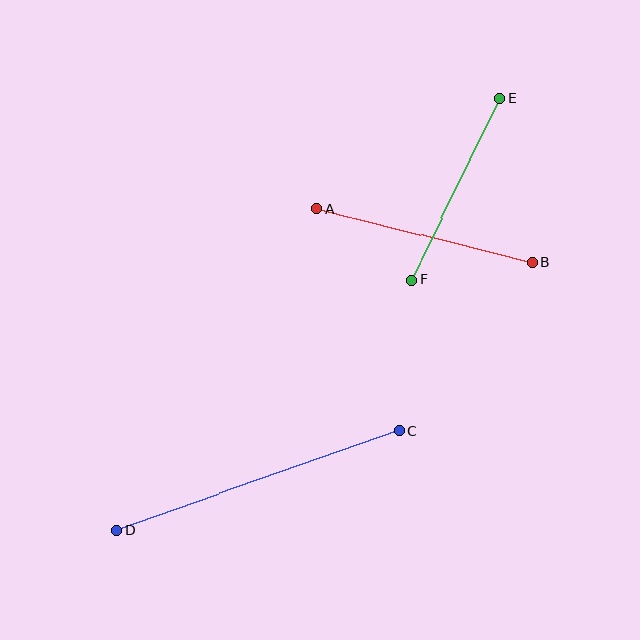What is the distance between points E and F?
The distance is approximately 202 pixels.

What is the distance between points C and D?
The distance is approximately 299 pixels.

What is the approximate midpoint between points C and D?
The midpoint is at approximately (258, 480) pixels.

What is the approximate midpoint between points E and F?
The midpoint is at approximately (456, 189) pixels.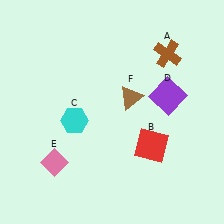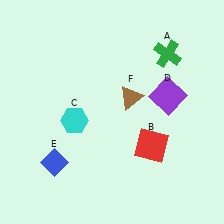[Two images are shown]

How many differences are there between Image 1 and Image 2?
There are 2 differences between the two images.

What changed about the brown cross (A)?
In Image 1, A is brown. In Image 2, it changed to green.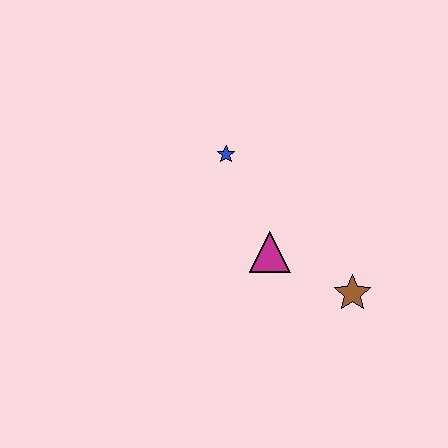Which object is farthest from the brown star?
The blue star is farthest from the brown star.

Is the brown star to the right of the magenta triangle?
Yes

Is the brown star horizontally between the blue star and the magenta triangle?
No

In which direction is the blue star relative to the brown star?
The blue star is above the brown star.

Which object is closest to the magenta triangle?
The brown star is closest to the magenta triangle.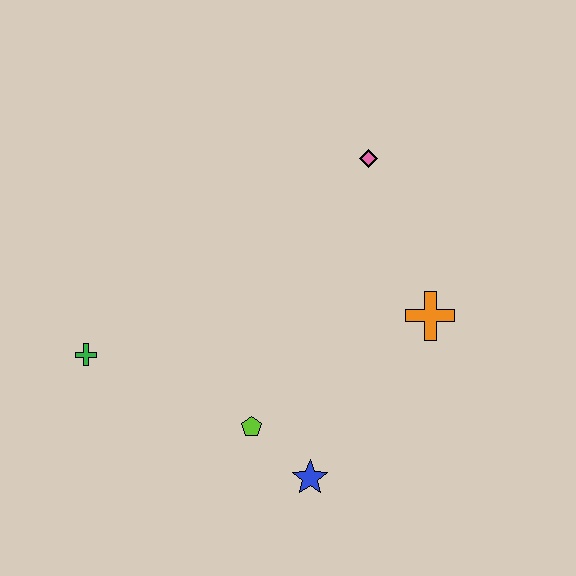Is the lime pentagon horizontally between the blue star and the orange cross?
No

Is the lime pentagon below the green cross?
Yes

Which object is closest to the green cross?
The lime pentagon is closest to the green cross.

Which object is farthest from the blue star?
The pink diamond is farthest from the blue star.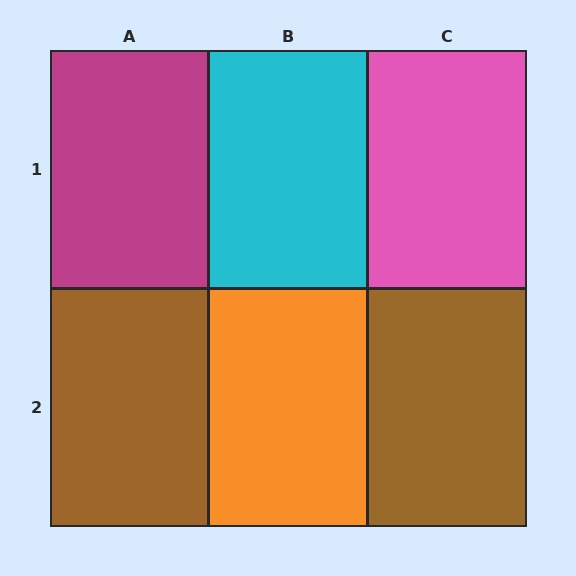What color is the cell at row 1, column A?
Magenta.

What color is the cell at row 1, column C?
Pink.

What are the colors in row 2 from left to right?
Brown, orange, brown.